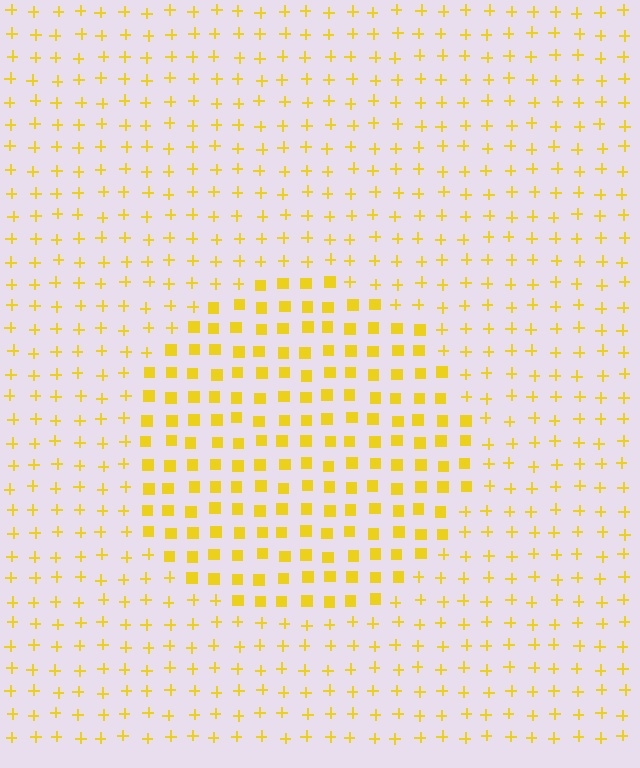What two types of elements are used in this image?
The image uses squares inside the circle region and plus signs outside it.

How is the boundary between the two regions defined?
The boundary is defined by a change in element shape: squares inside vs. plus signs outside. All elements share the same color and spacing.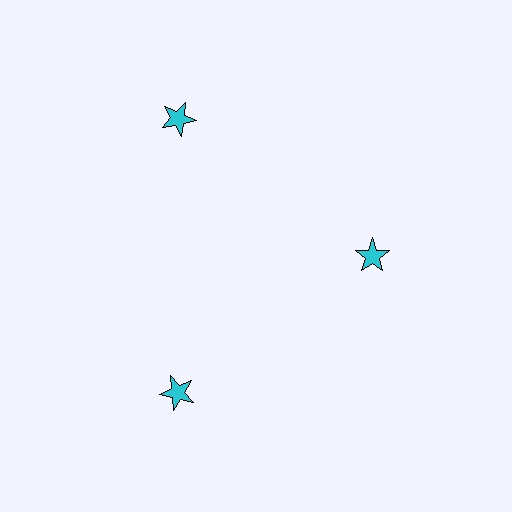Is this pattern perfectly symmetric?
No. The 3 cyan stars are arranged in a ring, but one element near the 3 o'clock position is pulled inward toward the center, breaking the 3-fold rotational symmetry.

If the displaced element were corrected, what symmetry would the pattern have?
It would have 3-fold rotational symmetry — the pattern would map onto itself every 120 degrees.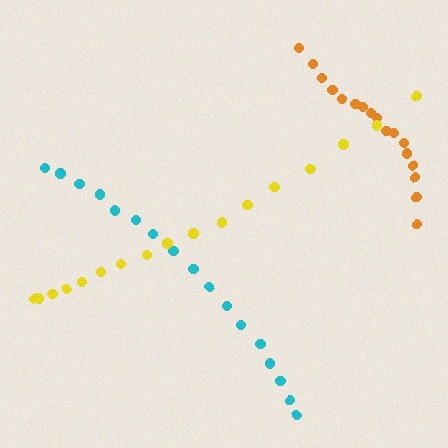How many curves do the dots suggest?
There are 3 distinct paths.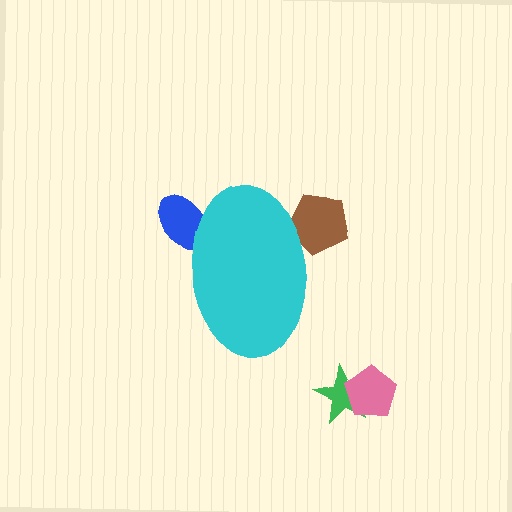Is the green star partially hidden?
No, the green star is fully visible.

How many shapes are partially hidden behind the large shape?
2 shapes are partially hidden.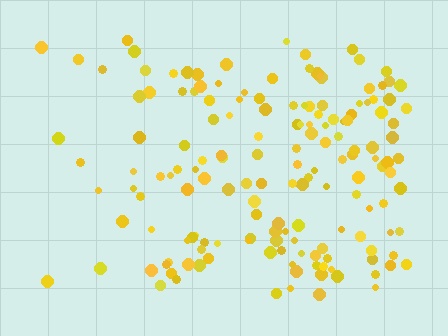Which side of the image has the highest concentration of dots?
The right.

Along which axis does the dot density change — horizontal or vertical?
Horizontal.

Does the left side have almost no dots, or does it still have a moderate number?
Still a moderate number, just noticeably fewer than the right.